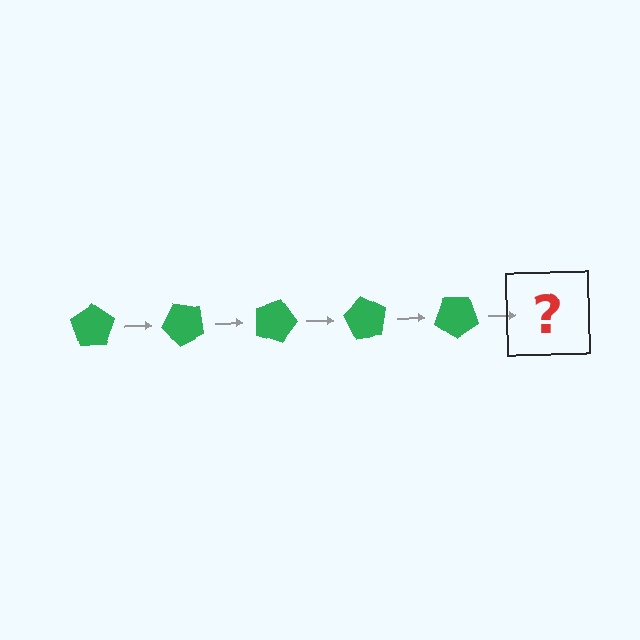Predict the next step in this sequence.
The next step is a green pentagon rotated 225 degrees.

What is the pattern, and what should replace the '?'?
The pattern is that the pentagon rotates 45 degrees each step. The '?' should be a green pentagon rotated 225 degrees.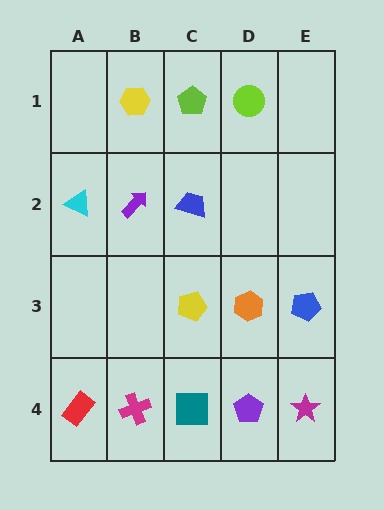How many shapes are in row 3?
3 shapes.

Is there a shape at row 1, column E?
No, that cell is empty.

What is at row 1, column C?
A lime pentagon.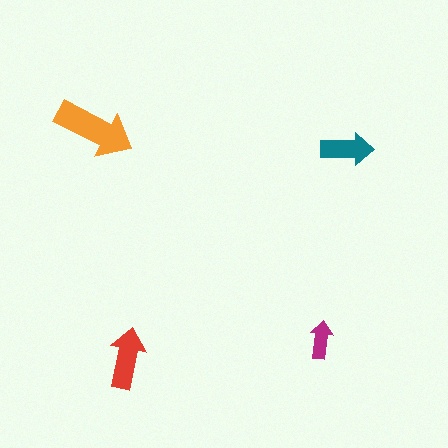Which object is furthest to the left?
The orange arrow is leftmost.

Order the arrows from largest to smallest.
the orange one, the red one, the teal one, the magenta one.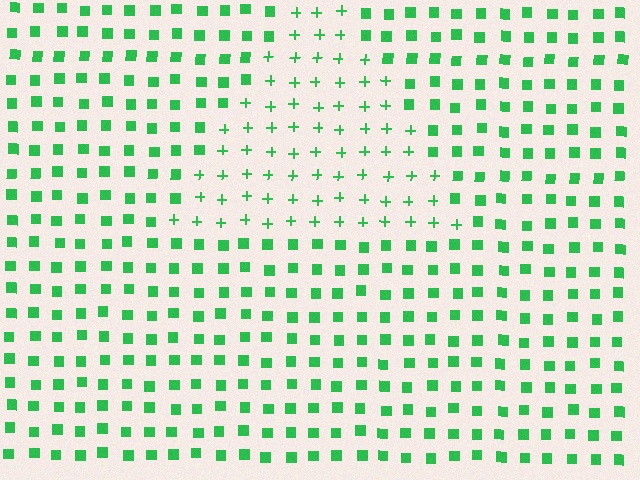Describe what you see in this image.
The image is filled with small green elements arranged in a uniform grid. A triangle-shaped region contains plus signs, while the surrounding area contains squares. The boundary is defined purely by the change in element shape.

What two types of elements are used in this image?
The image uses plus signs inside the triangle region and squares outside it.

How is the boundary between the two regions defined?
The boundary is defined by a change in element shape: plus signs inside vs. squares outside. All elements share the same color and spacing.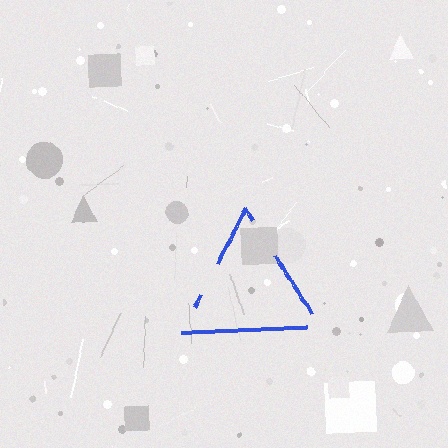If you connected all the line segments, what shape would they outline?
They would outline a triangle.